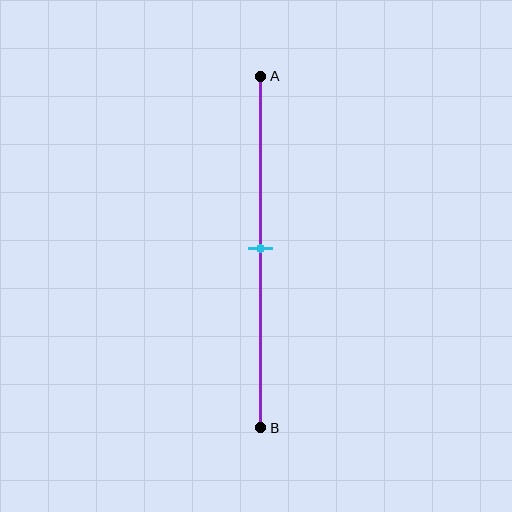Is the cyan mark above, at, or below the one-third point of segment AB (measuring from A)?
The cyan mark is below the one-third point of segment AB.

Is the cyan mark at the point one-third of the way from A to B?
No, the mark is at about 50% from A, not at the 33% one-third point.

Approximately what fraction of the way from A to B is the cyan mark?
The cyan mark is approximately 50% of the way from A to B.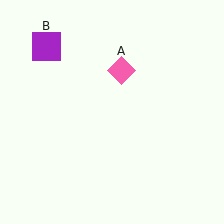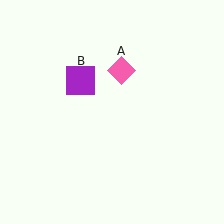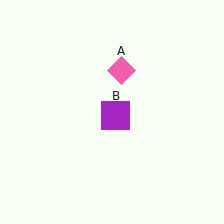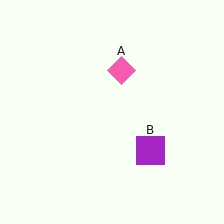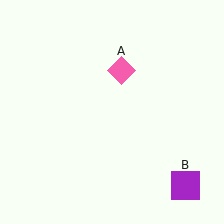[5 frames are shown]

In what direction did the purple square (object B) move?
The purple square (object B) moved down and to the right.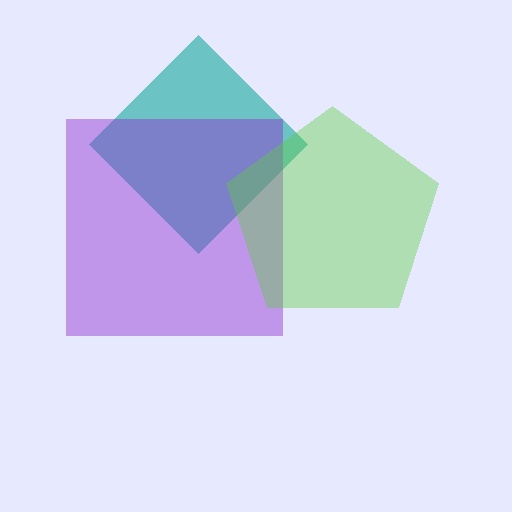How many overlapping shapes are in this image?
There are 3 overlapping shapes in the image.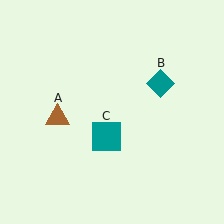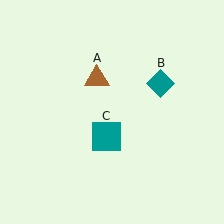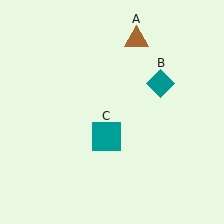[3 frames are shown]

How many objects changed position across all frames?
1 object changed position: brown triangle (object A).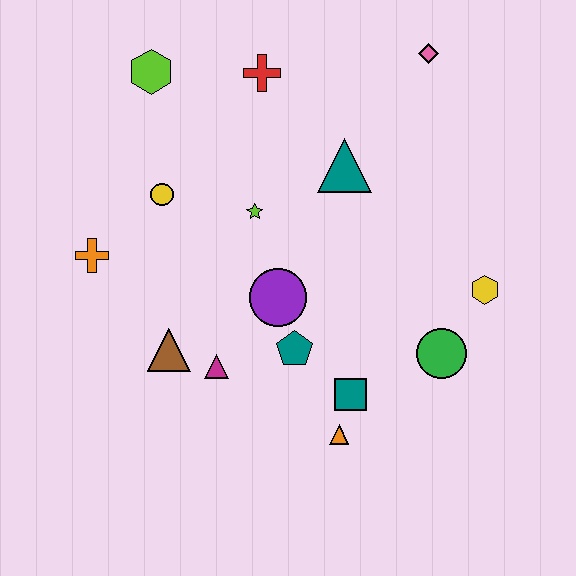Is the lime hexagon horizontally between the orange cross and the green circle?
Yes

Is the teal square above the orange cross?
No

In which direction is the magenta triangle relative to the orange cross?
The magenta triangle is to the right of the orange cross.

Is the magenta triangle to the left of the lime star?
Yes